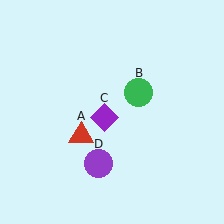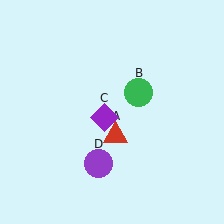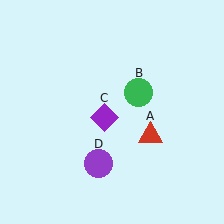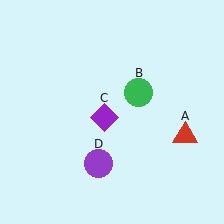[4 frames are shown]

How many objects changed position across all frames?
1 object changed position: red triangle (object A).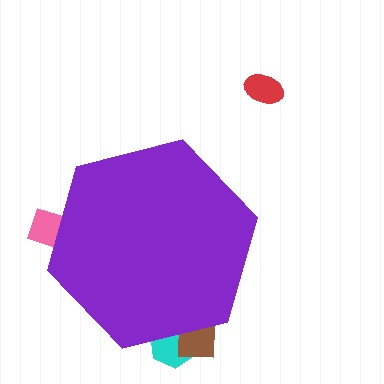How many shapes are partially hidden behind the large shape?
3 shapes are partially hidden.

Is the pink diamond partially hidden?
Yes, the pink diamond is partially hidden behind the purple hexagon.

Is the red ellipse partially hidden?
No, the red ellipse is fully visible.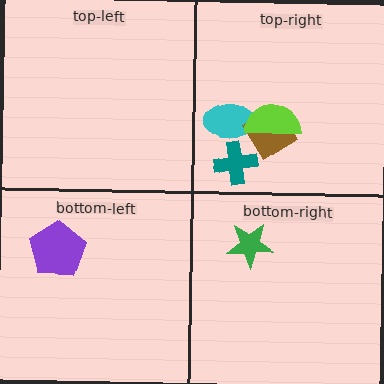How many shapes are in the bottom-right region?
1.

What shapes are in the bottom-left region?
The purple pentagon.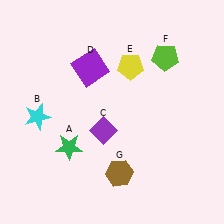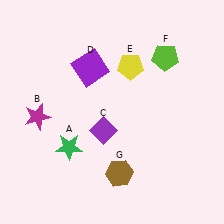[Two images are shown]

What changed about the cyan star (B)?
In Image 1, B is cyan. In Image 2, it changed to magenta.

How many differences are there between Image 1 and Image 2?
There is 1 difference between the two images.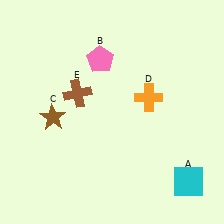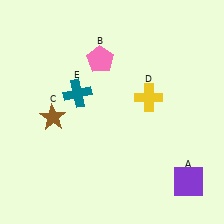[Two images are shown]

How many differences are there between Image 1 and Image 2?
There are 3 differences between the two images.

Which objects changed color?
A changed from cyan to purple. D changed from orange to yellow. E changed from brown to teal.